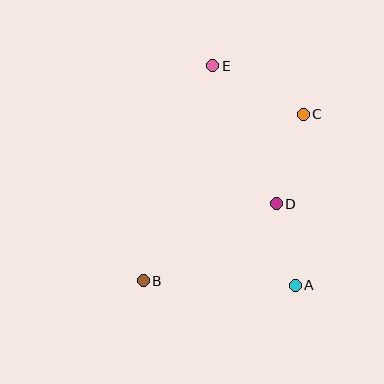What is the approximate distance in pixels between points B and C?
The distance between B and C is approximately 231 pixels.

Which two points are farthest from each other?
Points A and E are farthest from each other.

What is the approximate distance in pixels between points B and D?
The distance between B and D is approximately 153 pixels.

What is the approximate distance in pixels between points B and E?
The distance between B and E is approximately 226 pixels.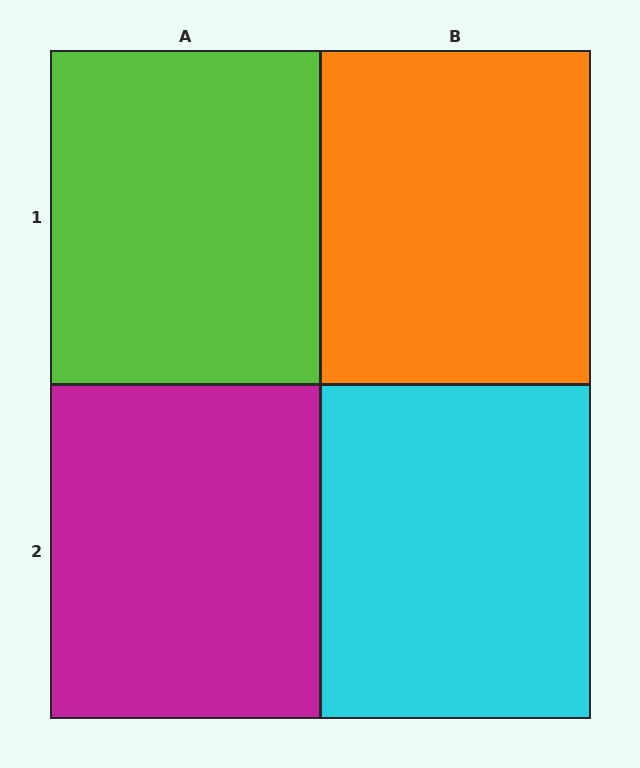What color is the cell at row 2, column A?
Magenta.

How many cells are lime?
1 cell is lime.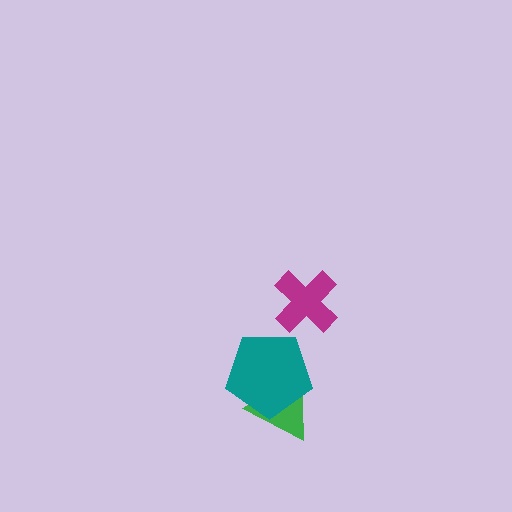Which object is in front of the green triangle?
The teal pentagon is in front of the green triangle.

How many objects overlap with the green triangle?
1 object overlaps with the green triangle.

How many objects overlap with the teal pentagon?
1 object overlaps with the teal pentagon.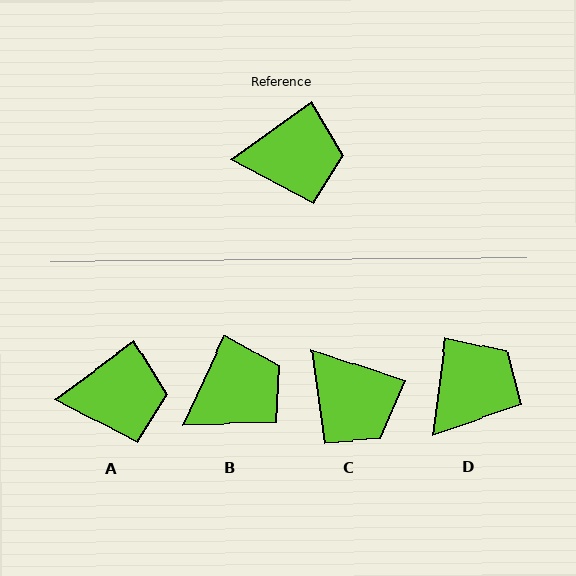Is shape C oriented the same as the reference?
No, it is off by about 54 degrees.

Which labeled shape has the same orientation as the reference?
A.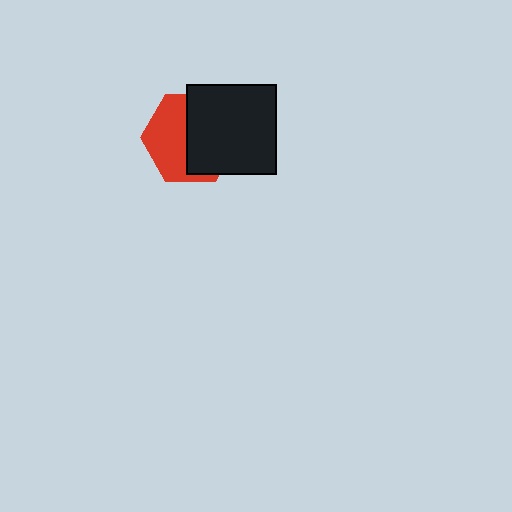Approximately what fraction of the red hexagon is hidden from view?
Roughly 54% of the red hexagon is hidden behind the black square.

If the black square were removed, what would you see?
You would see the complete red hexagon.